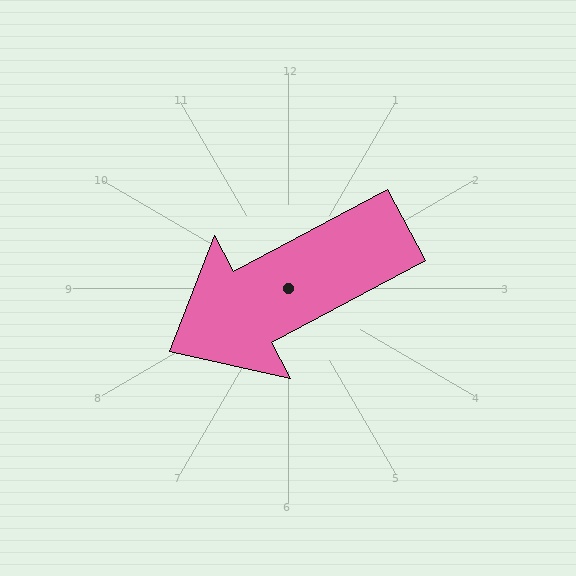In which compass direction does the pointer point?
Southwest.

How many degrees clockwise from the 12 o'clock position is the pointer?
Approximately 242 degrees.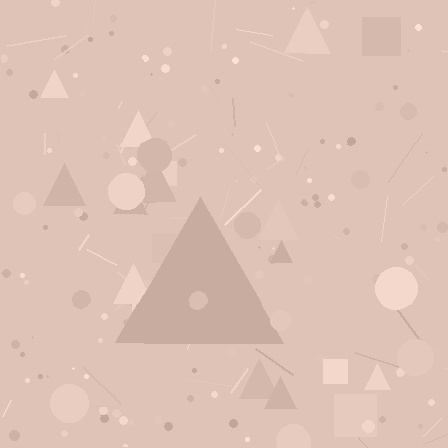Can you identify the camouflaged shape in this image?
The camouflaged shape is a triangle.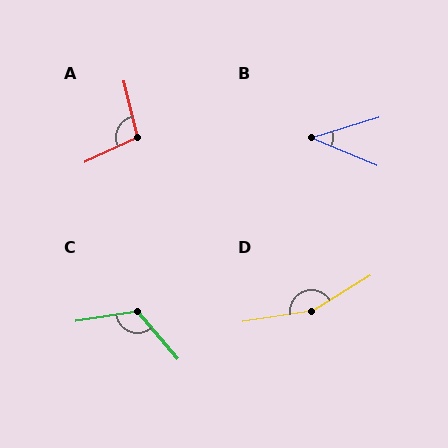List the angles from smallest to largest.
B (39°), A (101°), C (122°), D (157°).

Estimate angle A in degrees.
Approximately 101 degrees.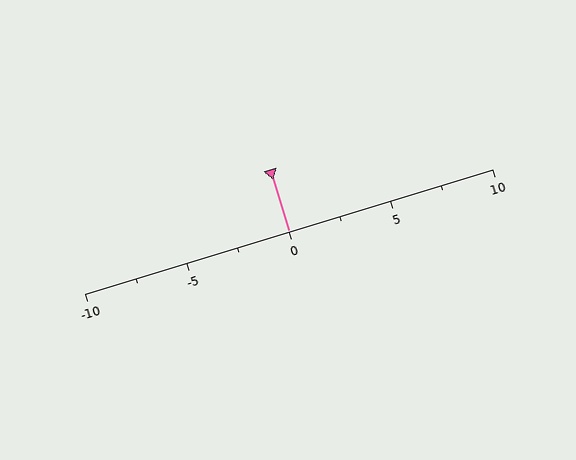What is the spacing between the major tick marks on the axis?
The major ticks are spaced 5 apart.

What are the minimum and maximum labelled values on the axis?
The axis runs from -10 to 10.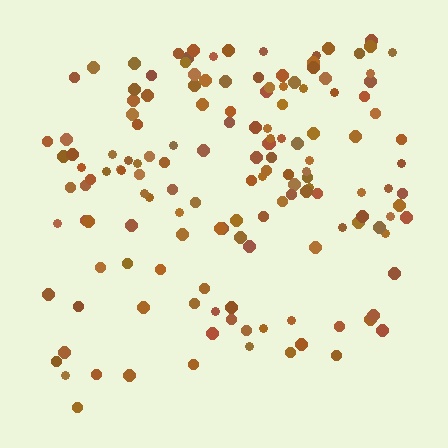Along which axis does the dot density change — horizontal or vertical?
Vertical.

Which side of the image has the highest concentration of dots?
The top.